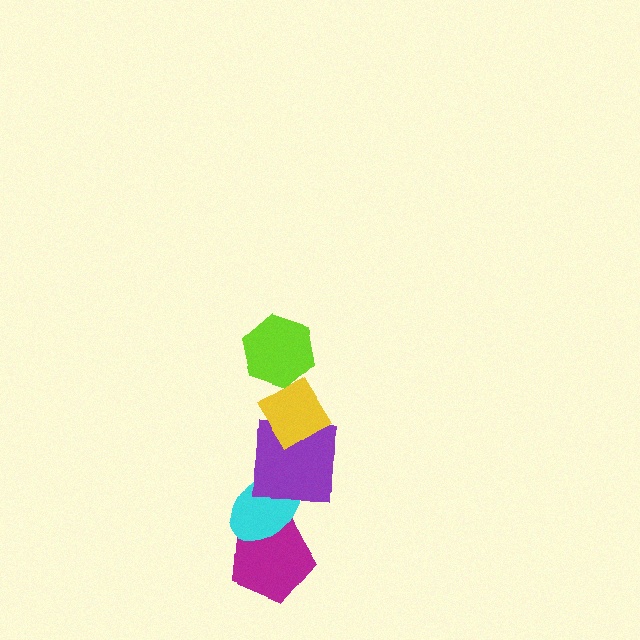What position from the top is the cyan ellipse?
The cyan ellipse is 4th from the top.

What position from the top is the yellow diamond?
The yellow diamond is 2nd from the top.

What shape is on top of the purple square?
The yellow diamond is on top of the purple square.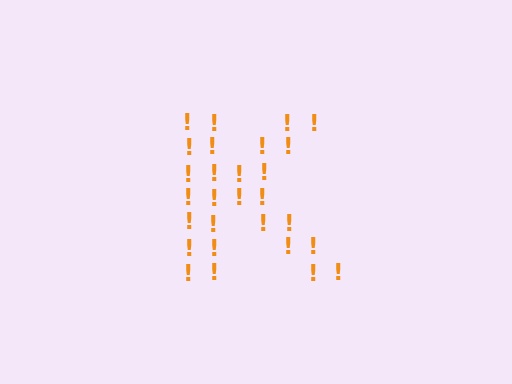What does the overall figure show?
The overall figure shows the letter K.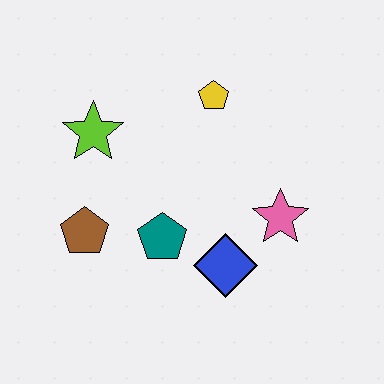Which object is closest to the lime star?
The brown pentagon is closest to the lime star.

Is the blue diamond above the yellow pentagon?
No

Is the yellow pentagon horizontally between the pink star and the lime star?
Yes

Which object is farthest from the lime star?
The pink star is farthest from the lime star.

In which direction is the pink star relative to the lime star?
The pink star is to the right of the lime star.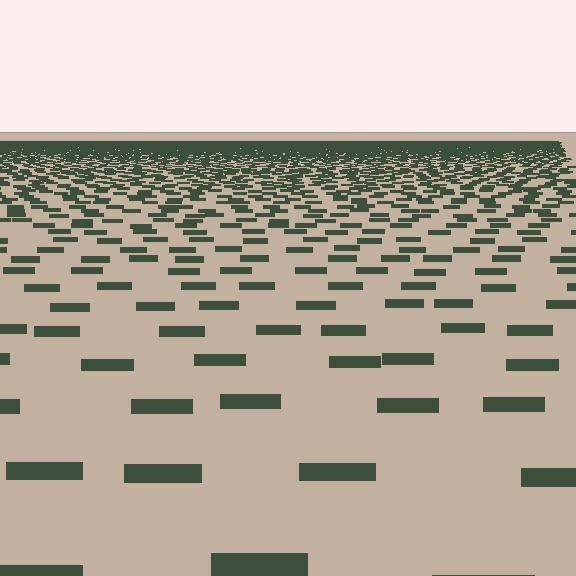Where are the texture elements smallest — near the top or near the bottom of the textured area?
Near the top.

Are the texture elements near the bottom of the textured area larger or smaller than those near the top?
Larger. Near the bottom, elements are closer to the viewer and appear at a bigger on-screen size.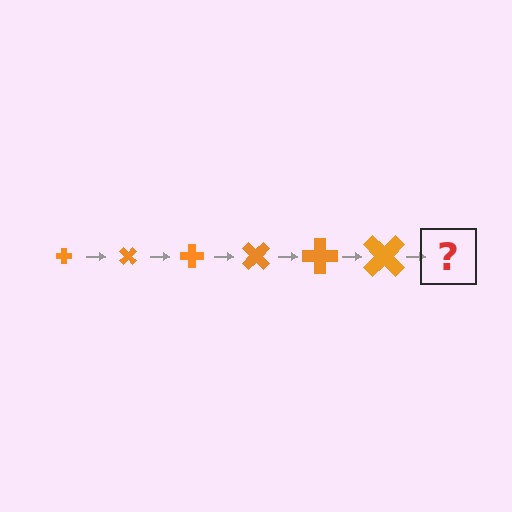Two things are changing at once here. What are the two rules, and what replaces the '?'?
The two rules are that the cross grows larger each step and it rotates 45 degrees each step. The '?' should be a cross, larger than the previous one and rotated 270 degrees from the start.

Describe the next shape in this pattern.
It should be a cross, larger than the previous one and rotated 270 degrees from the start.